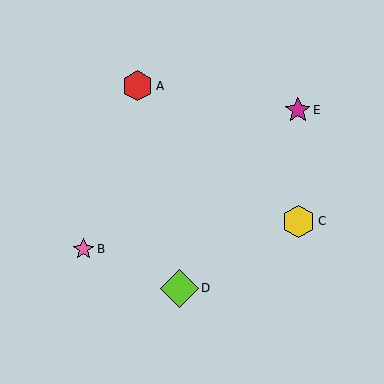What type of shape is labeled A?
Shape A is a red hexagon.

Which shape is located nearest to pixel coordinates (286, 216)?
The yellow hexagon (labeled C) at (299, 221) is nearest to that location.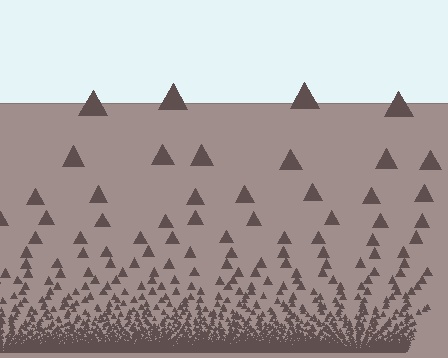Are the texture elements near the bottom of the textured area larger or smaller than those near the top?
Smaller. The gradient is inverted — elements near the bottom are smaller and denser.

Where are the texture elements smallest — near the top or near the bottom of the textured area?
Near the bottom.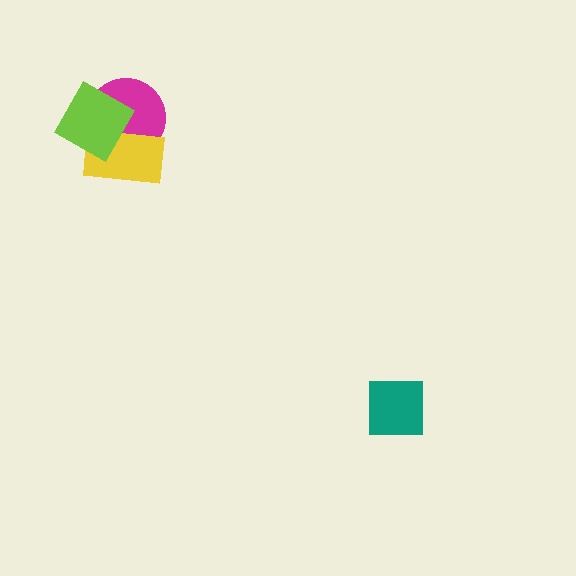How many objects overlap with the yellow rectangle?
2 objects overlap with the yellow rectangle.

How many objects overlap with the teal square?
0 objects overlap with the teal square.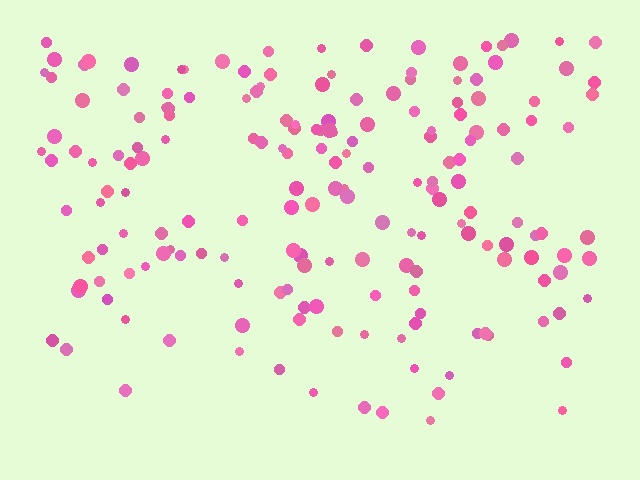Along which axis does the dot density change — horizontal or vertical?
Vertical.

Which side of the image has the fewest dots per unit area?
The bottom.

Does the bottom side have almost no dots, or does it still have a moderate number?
Still a moderate number, just noticeably fewer than the top.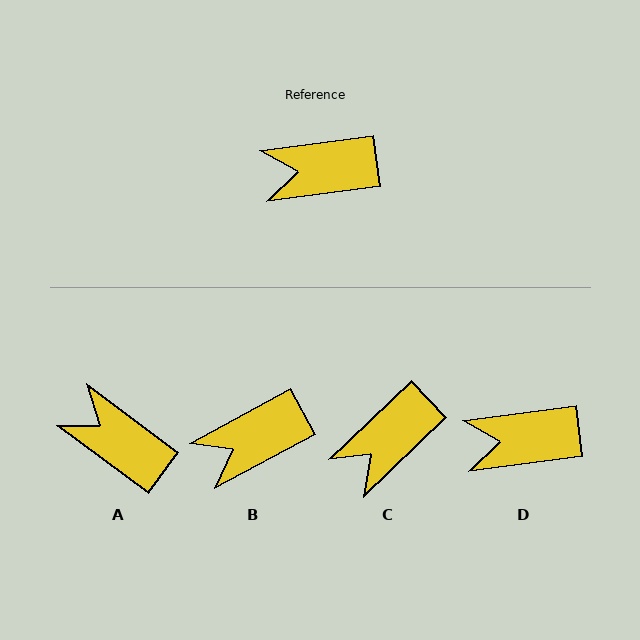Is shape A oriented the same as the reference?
No, it is off by about 44 degrees.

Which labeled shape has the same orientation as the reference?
D.